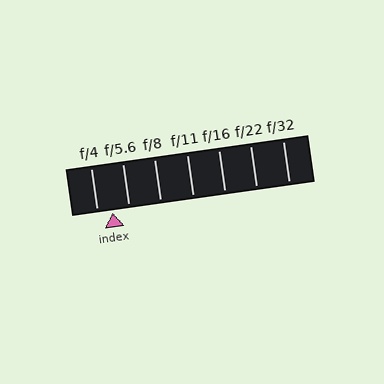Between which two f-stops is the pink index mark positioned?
The index mark is between f/4 and f/5.6.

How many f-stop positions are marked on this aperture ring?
There are 7 f-stop positions marked.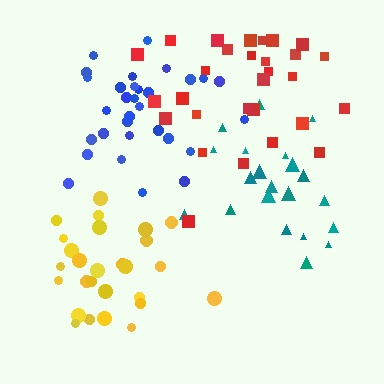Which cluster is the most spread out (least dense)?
Red.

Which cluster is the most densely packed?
Blue.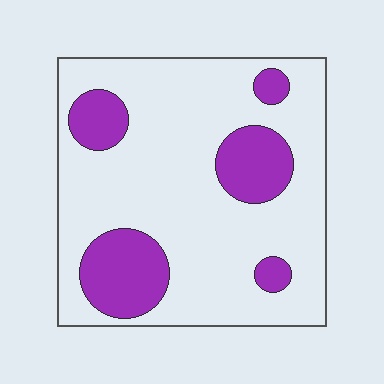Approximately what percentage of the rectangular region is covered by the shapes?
Approximately 25%.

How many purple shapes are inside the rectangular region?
5.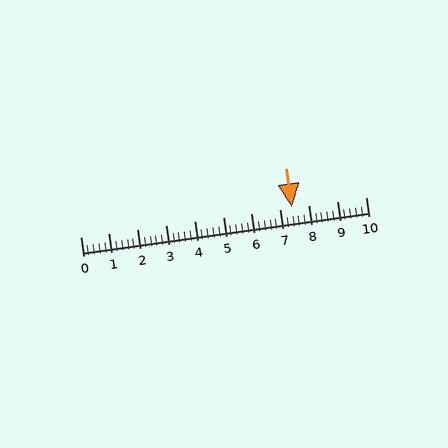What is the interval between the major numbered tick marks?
The major tick marks are spaced 1 units apart.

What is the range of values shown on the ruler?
The ruler shows values from 0 to 10.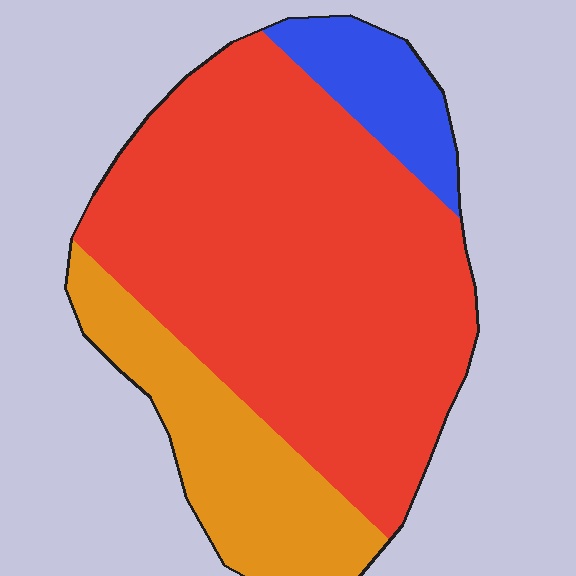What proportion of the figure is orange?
Orange takes up less than a quarter of the figure.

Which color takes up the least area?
Blue, at roughly 10%.